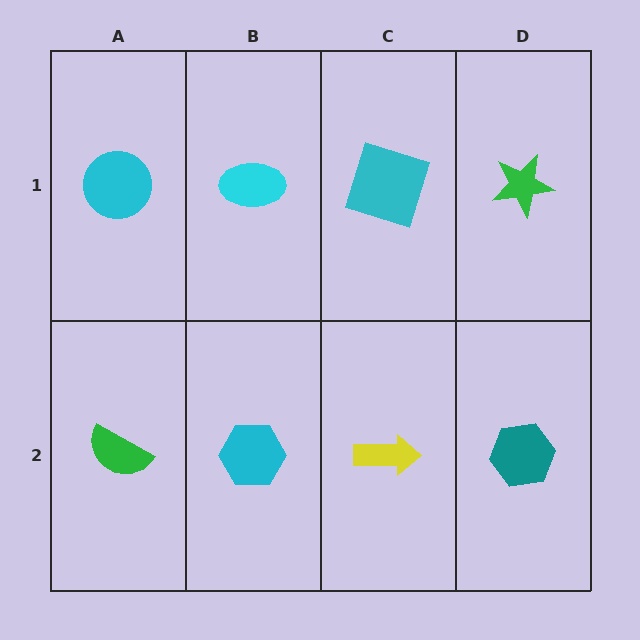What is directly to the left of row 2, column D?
A yellow arrow.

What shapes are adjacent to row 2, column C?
A cyan square (row 1, column C), a cyan hexagon (row 2, column B), a teal hexagon (row 2, column D).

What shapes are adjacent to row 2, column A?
A cyan circle (row 1, column A), a cyan hexagon (row 2, column B).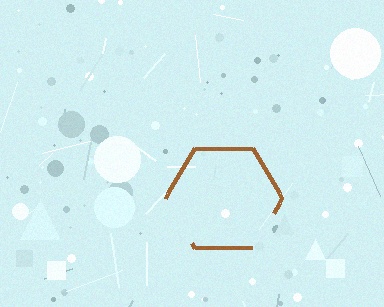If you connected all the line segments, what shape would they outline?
They would outline a hexagon.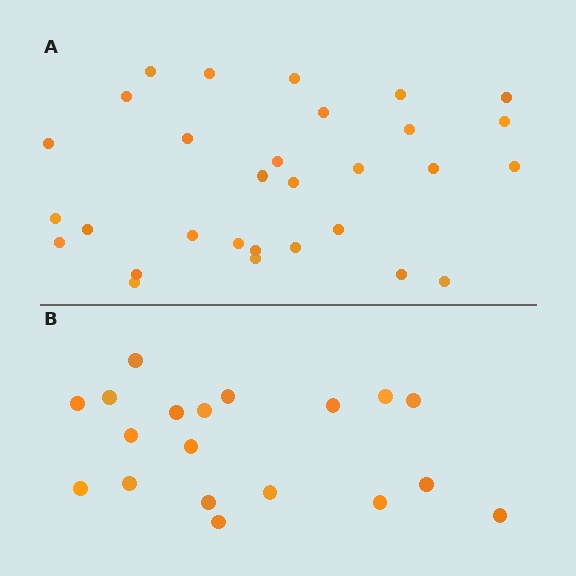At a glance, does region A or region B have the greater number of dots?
Region A (the top region) has more dots.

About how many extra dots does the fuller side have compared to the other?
Region A has roughly 12 or so more dots than region B.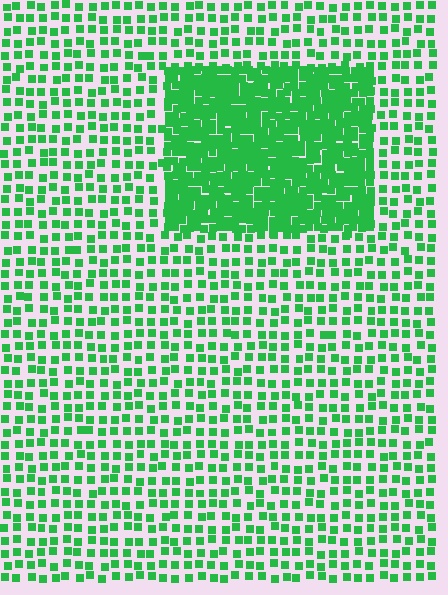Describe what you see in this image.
The image contains small green elements arranged at two different densities. A rectangle-shaped region is visible where the elements are more densely packed than the surrounding area.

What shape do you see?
I see a rectangle.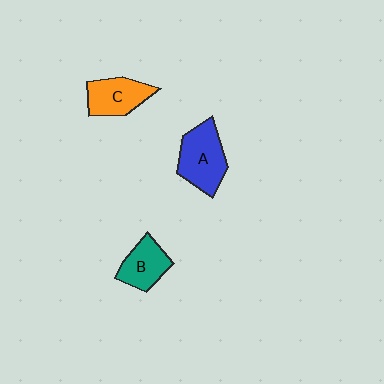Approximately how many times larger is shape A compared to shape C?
Approximately 1.2 times.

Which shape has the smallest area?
Shape B (teal).